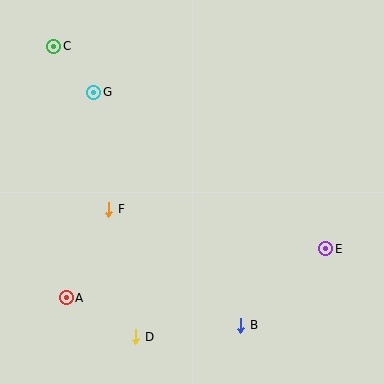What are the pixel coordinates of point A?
Point A is at (66, 298).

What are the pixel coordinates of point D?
Point D is at (136, 337).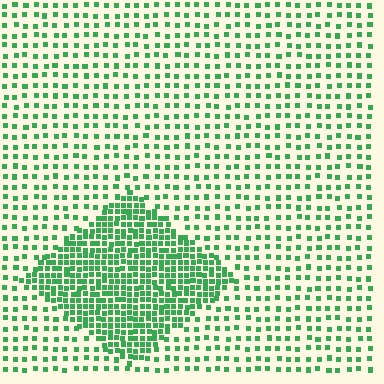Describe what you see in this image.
The image contains small green elements arranged at two different densities. A diamond-shaped region is visible where the elements are more densely packed than the surrounding area.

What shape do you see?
I see a diamond.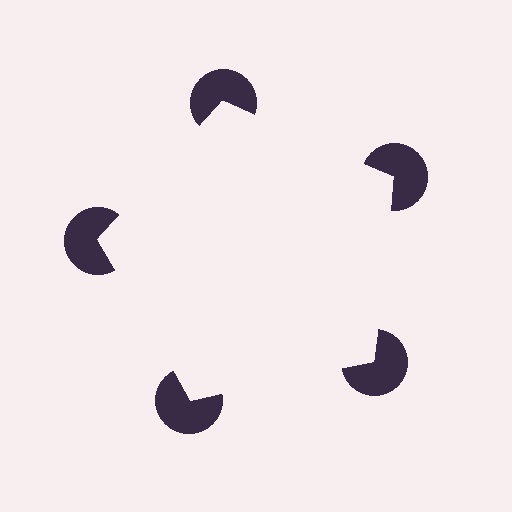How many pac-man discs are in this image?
There are 5 — one at each vertex of the illusory pentagon.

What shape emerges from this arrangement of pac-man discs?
An illusory pentagon — its edges are inferred from the aligned wedge cuts in the pac-man discs, not physically drawn.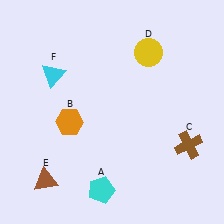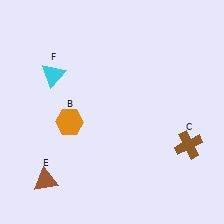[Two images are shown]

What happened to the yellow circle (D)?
The yellow circle (D) was removed in Image 2. It was in the top-right area of Image 1.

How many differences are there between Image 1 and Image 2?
There are 2 differences between the two images.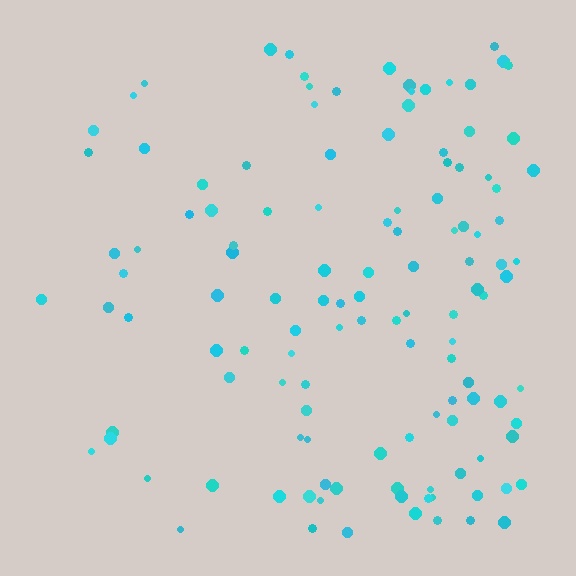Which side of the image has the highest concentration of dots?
The right.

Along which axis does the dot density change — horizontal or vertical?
Horizontal.